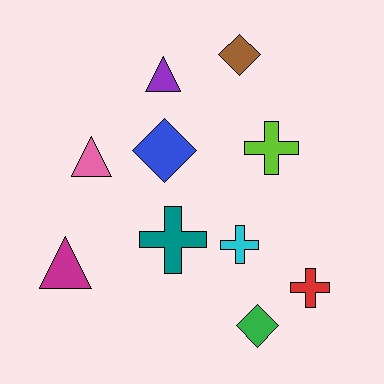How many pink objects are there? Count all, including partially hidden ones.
There is 1 pink object.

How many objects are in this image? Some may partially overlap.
There are 10 objects.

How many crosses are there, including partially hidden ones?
There are 4 crosses.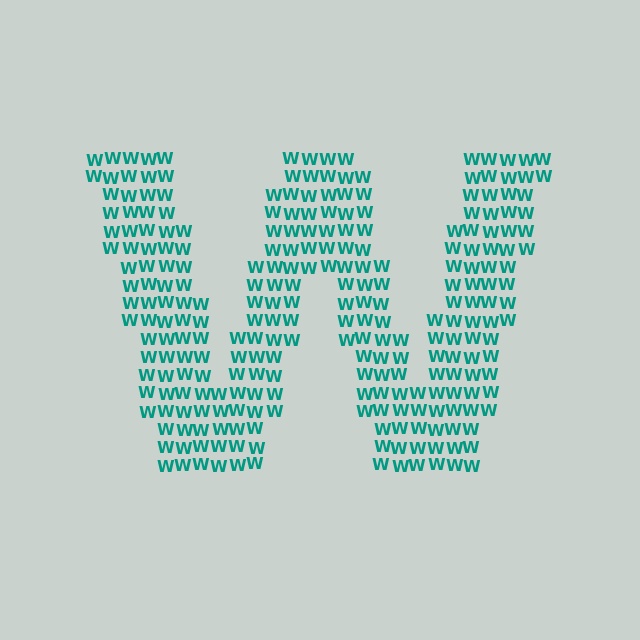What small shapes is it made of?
It is made of small letter W's.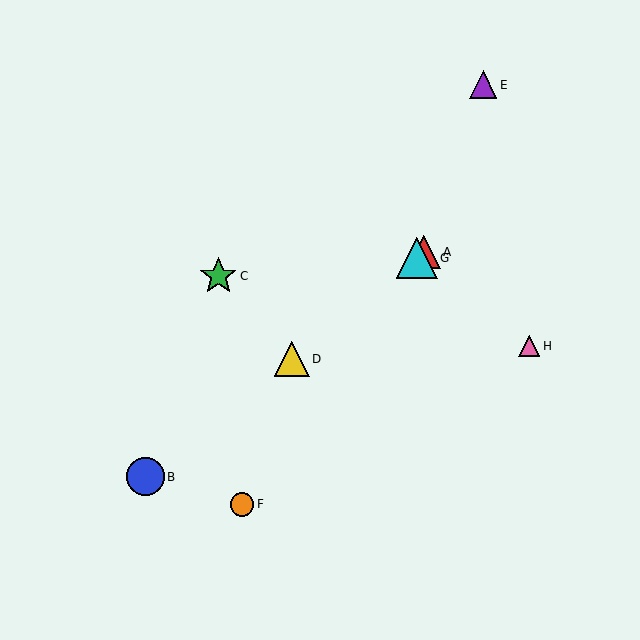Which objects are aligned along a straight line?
Objects A, B, D, G are aligned along a straight line.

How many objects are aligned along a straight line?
4 objects (A, B, D, G) are aligned along a straight line.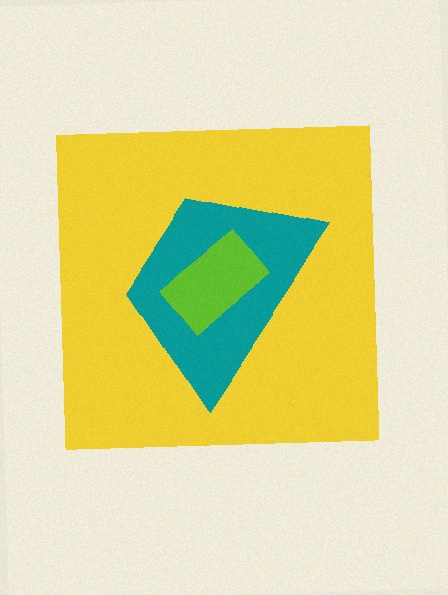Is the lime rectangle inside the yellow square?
Yes.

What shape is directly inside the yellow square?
The teal trapezoid.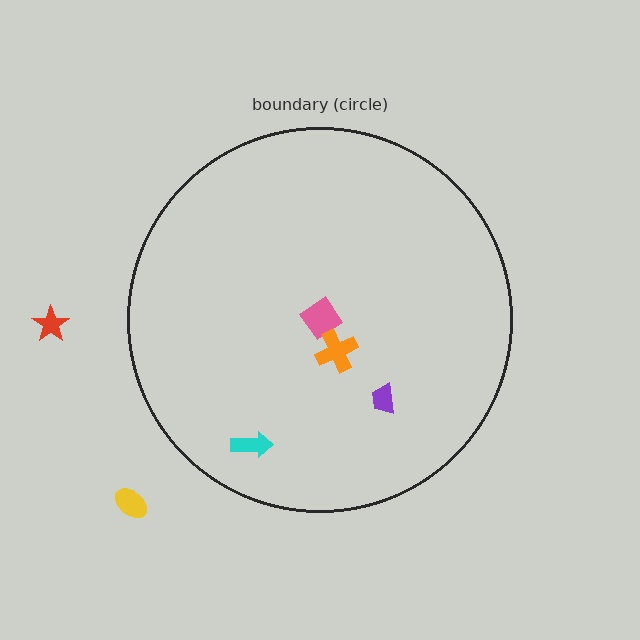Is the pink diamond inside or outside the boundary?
Inside.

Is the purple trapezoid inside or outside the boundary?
Inside.